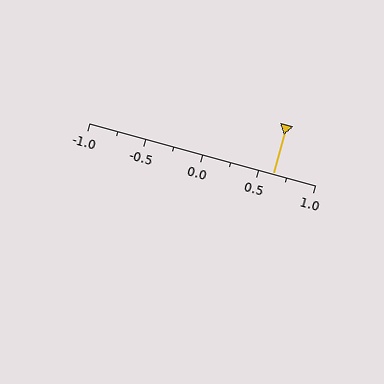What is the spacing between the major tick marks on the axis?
The major ticks are spaced 0.5 apart.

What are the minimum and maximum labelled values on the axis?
The axis runs from -1.0 to 1.0.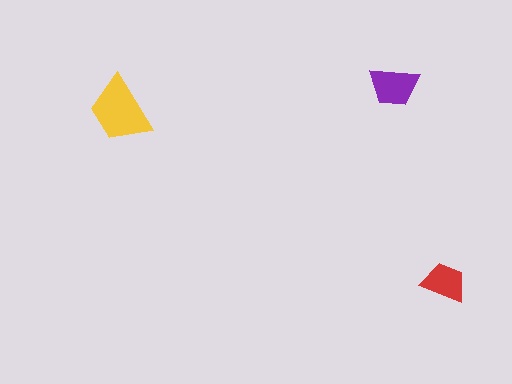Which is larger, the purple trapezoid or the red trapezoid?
The purple one.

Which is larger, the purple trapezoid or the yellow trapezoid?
The yellow one.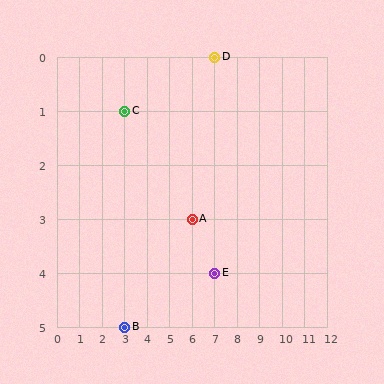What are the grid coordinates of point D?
Point D is at grid coordinates (7, 0).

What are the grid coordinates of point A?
Point A is at grid coordinates (6, 3).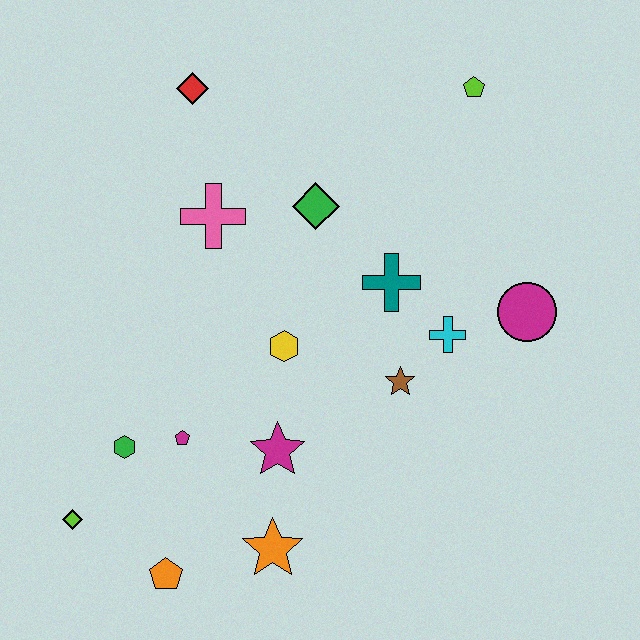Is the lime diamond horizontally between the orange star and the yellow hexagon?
No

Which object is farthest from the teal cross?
The lime diamond is farthest from the teal cross.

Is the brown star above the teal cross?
No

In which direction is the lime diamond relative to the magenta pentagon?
The lime diamond is to the left of the magenta pentagon.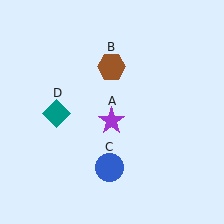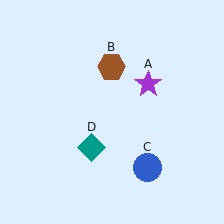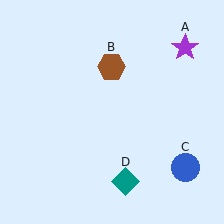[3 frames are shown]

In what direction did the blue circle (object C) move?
The blue circle (object C) moved right.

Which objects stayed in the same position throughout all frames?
Brown hexagon (object B) remained stationary.